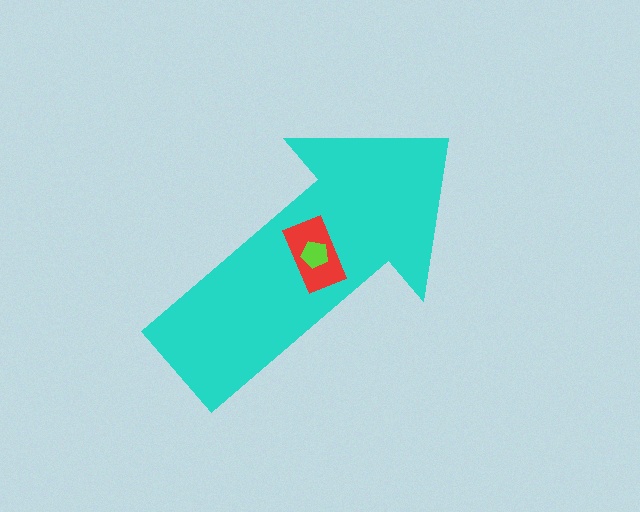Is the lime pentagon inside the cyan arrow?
Yes.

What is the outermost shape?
The cyan arrow.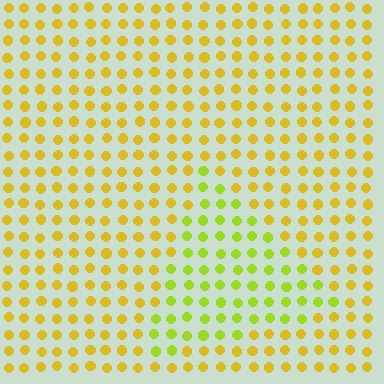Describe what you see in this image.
The image is filled with small yellow elements in a uniform arrangement. A triangle-shaped region is visible where the elements are tinted to a slightly different hue, forming a subtle color boundary.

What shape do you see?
I see a triangle.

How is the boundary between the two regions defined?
The boundary is defined purely by a slight shift in hue (about 32 degrees). Spacing, size, and orientation are identical on both sides.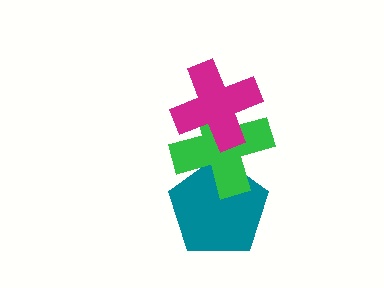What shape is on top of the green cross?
The magenta cross is on top of the green cross.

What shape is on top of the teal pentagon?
The green cross is on top of the teal pentagon.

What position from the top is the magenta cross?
The magenta cross is 1st from the top.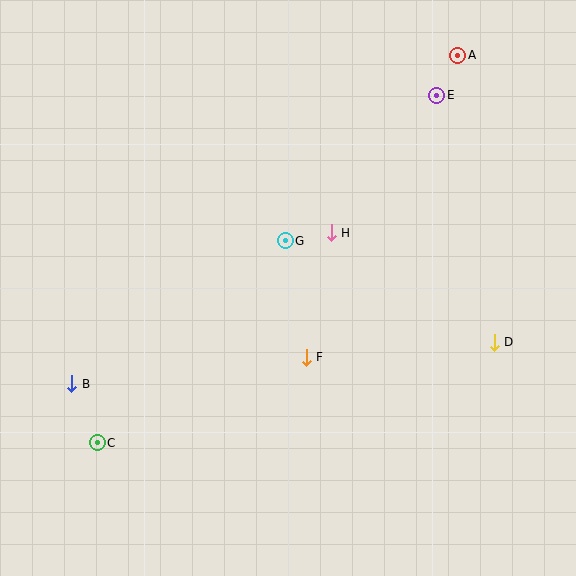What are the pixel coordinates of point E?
Point E is at (437, 95).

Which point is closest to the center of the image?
Point G at (285, 241) is closest to the center.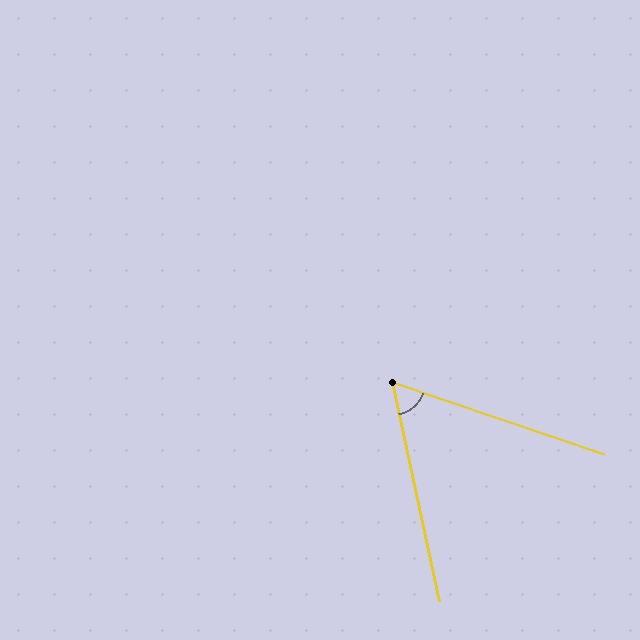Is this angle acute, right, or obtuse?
It is acute.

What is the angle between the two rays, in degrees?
Approximately 59 degrees.